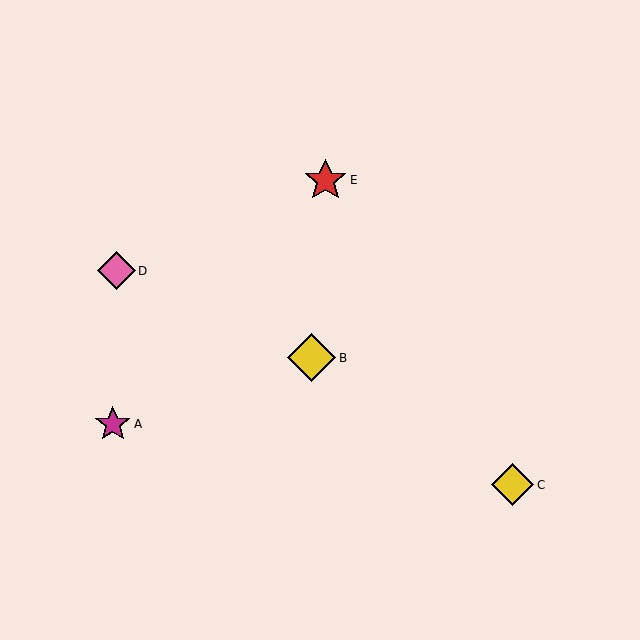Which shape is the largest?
The yellow diamond (labeled B) is the largest.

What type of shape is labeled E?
Shape E is a red star.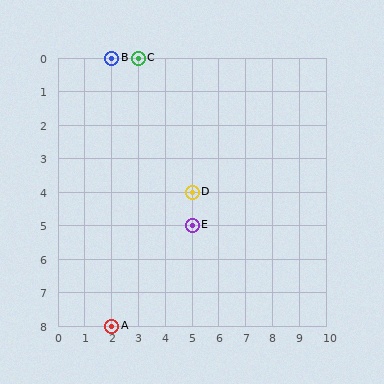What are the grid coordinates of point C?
Point C is at grid coordinates (3, 0).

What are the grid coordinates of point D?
Point D is at grid coordinates (5, 4).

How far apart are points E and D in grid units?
Points E and D are 1 row apart.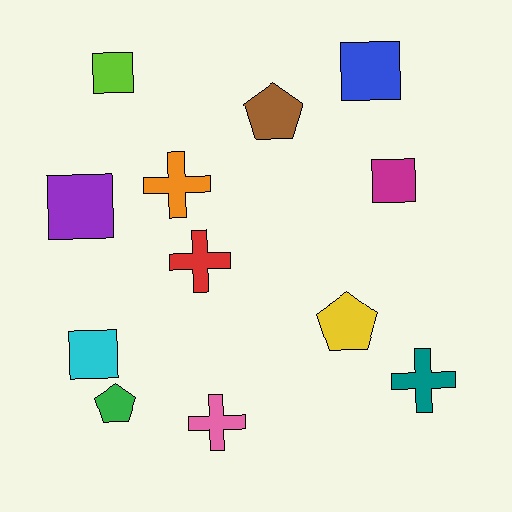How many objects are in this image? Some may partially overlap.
There are 12 objects.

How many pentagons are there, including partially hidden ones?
There are 3 pentagons.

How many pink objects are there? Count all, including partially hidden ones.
There is 1 pink object.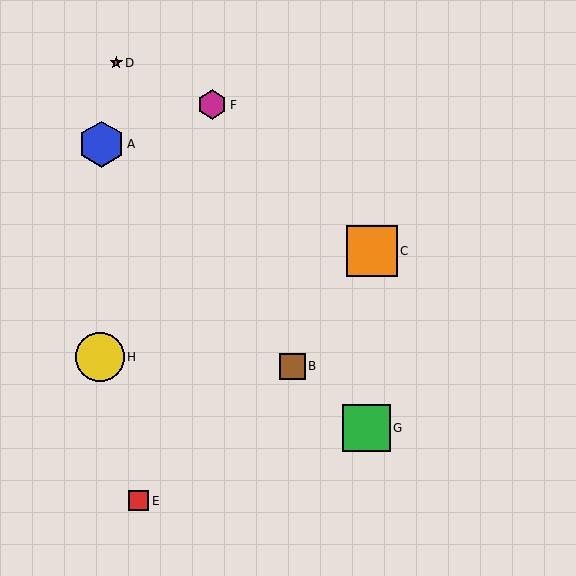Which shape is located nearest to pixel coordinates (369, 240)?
The orange square (labeled C) at (372, 251) is nearest to that location.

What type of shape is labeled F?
Shape F is a magenta hexagon.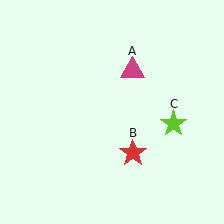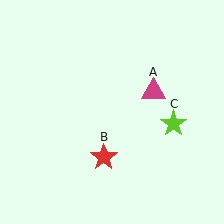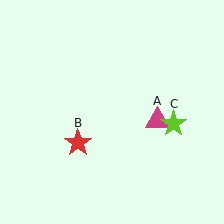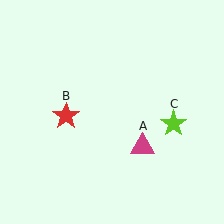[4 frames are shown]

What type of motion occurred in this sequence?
The magenta triangle (object A), red star (object B) rotated clockwise around the center of the scene.